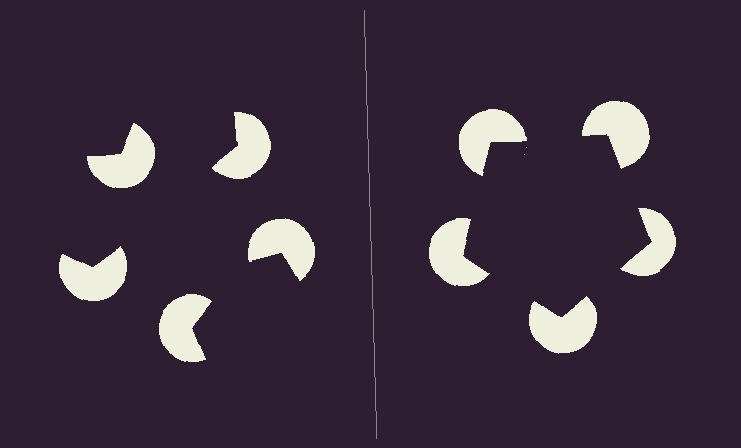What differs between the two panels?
The pac-man discs are positioned identically on both sides; only the wedge orientations differ. On the right they align to a pentagon; on the left they are misaligned.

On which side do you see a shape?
An illusory pentagon appears on the right side. On the left side the wedge cuts are rotated, so no coherent shape forms.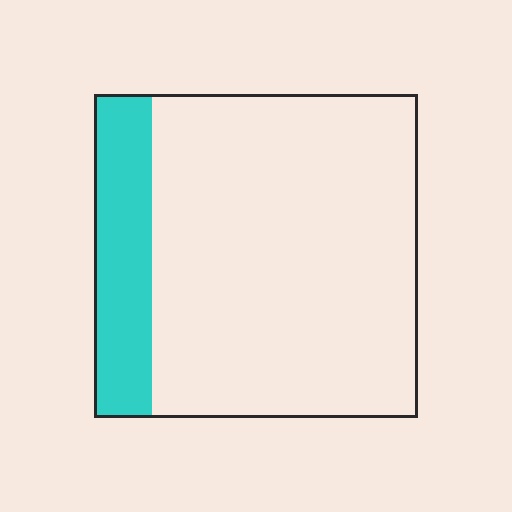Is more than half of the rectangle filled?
No.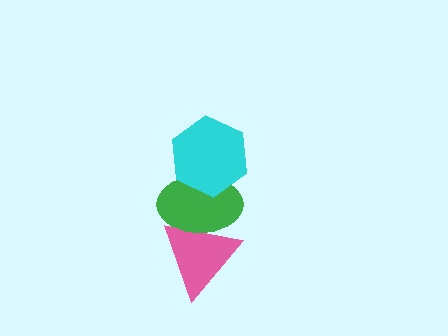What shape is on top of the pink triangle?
The green ellipse is on top of the pink triangle.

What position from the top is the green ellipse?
The green ellipse is 2nd from the top.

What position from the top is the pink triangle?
The pink triangle is 3rd from the top.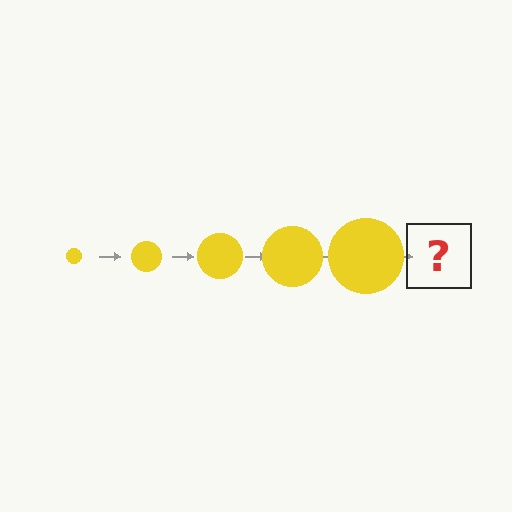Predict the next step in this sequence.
The next step is a yellow circle, larger than the previous one.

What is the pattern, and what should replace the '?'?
The pattern is that the circle gets progressively larger each step. The '?' should be a yellow circle, larger than the previous one.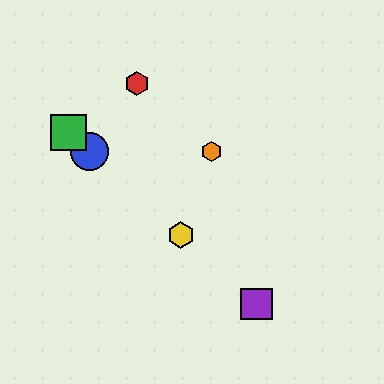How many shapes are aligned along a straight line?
4 shapes (the blue circle, the green square, the yellow hexagon, the purple square) are aligned along a straight line.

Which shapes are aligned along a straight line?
The blue circle, the green square, the yellow hexagon, the purple square are aligned along a straight line.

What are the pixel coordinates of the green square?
The green square is at (68, 132).